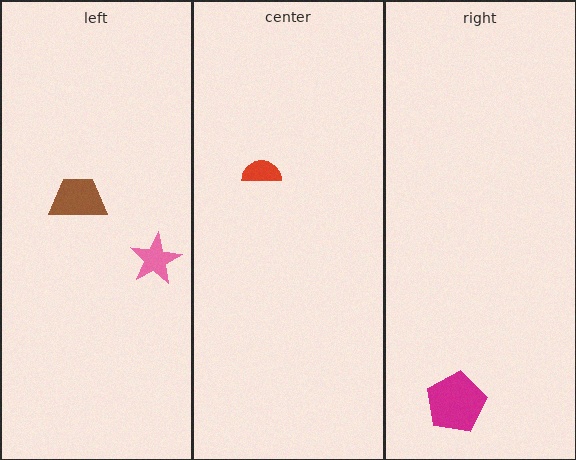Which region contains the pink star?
The left region.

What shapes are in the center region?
The red semicircle.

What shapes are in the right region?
The magenta pentagon.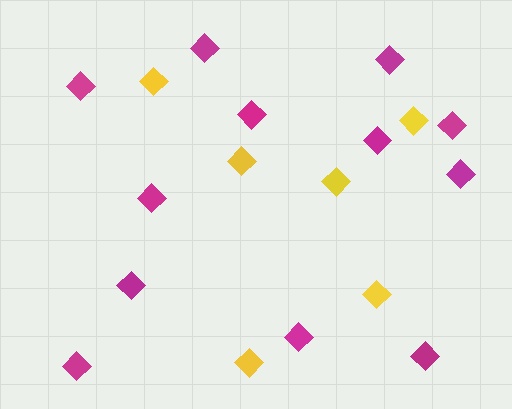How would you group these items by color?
There are 2 groups: one group of yellow diamonds (6) and one group of magenta diamonds (12).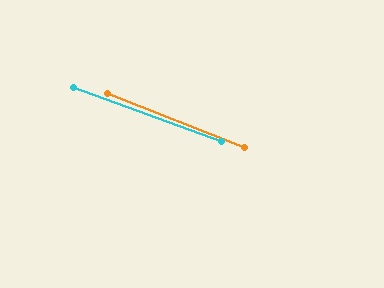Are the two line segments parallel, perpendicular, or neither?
Parallel — their directions differ by only 1.4°.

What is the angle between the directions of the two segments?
Approximately 1 degree.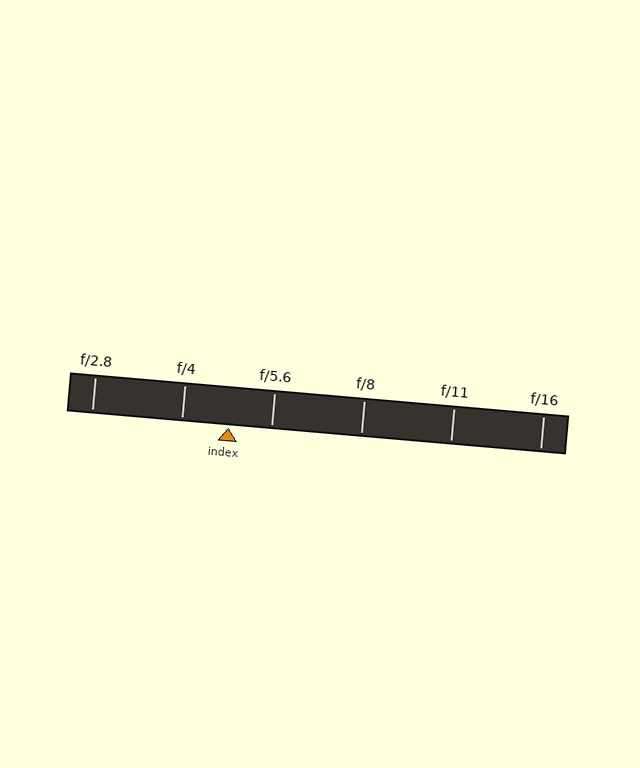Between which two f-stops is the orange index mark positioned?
The index mark is between f/4 and f/5.6.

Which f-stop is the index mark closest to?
The index mark is closest to f/5.6.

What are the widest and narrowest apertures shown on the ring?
The widest aperture shown is f/2.8 and the narrowest is f/16.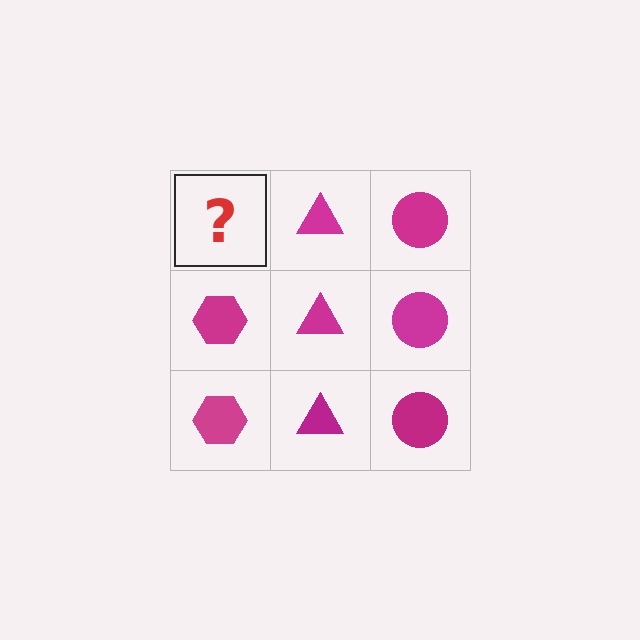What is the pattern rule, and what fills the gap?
The rule is that each column has a consistent shape. The gap should be filled with a magenta hexagon.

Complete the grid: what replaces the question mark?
The question mark should be replaced with a magenta hexagon.